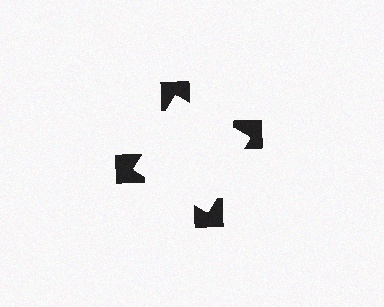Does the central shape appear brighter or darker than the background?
It typically appears slightly brighter than the background, even though no actual brightness change is drawn.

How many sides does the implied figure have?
4 sides.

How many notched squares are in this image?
There are 4 — one at each vertex of the illusory square.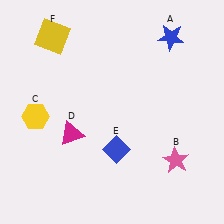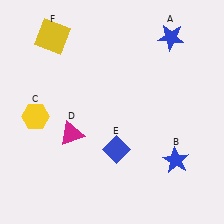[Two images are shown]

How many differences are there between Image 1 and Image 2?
There is 1 difference between the two images.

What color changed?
The star (B) changed from pink in Image 1 to blue in Image 2.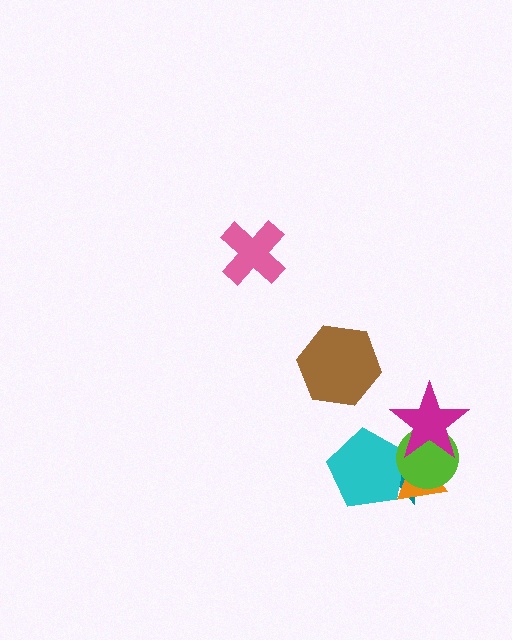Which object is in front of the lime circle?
The magenta star is in front of the lime circle.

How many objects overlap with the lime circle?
4 objects overlap with the lime circle.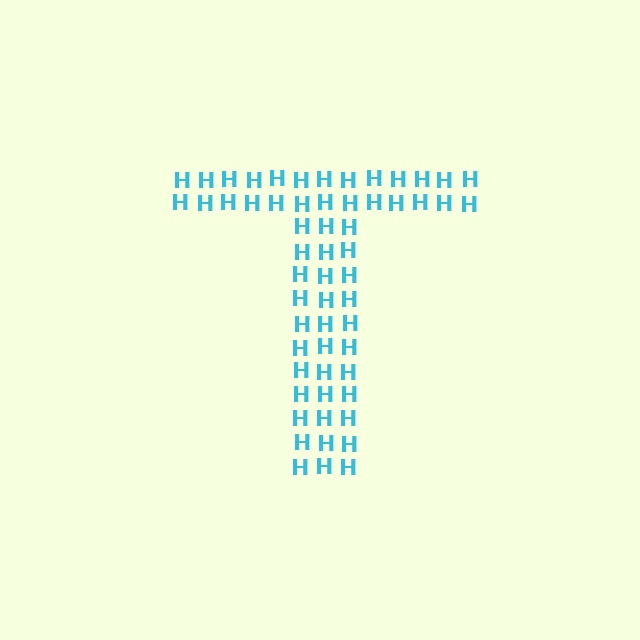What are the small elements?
The small elements are letter H's.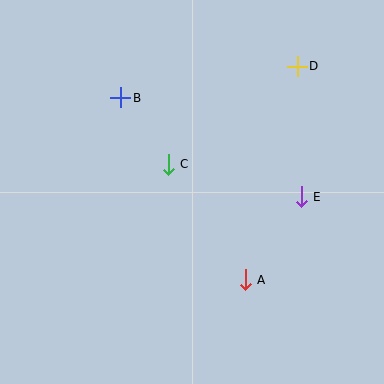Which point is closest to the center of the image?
Point C at (168, 164) is closest to the center.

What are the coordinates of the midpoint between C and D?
The midpoint between C and D is at (233, 115).